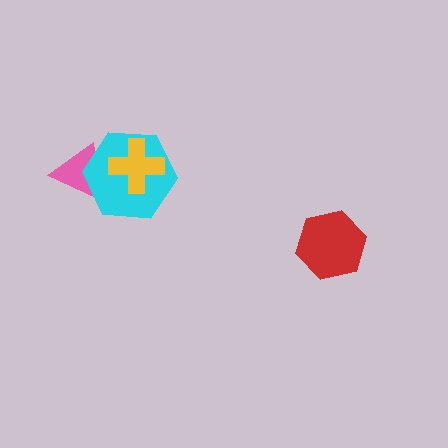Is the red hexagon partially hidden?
No, no other shape covers it.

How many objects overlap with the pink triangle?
1 object overlaps with the pink triangle.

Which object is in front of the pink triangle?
The cyan hexagon is in front of the pink triangle.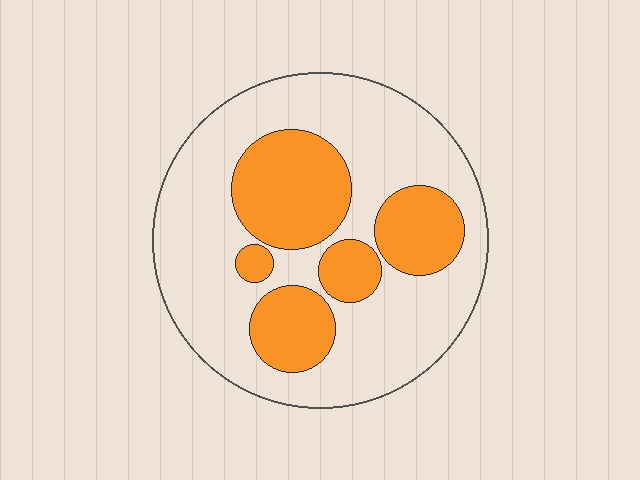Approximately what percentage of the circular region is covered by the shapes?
Approximately 30%.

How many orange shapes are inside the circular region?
5.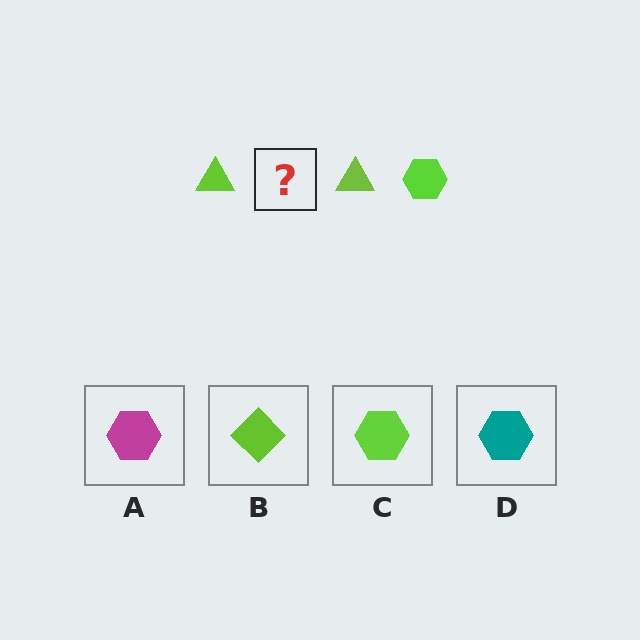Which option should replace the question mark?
Option C.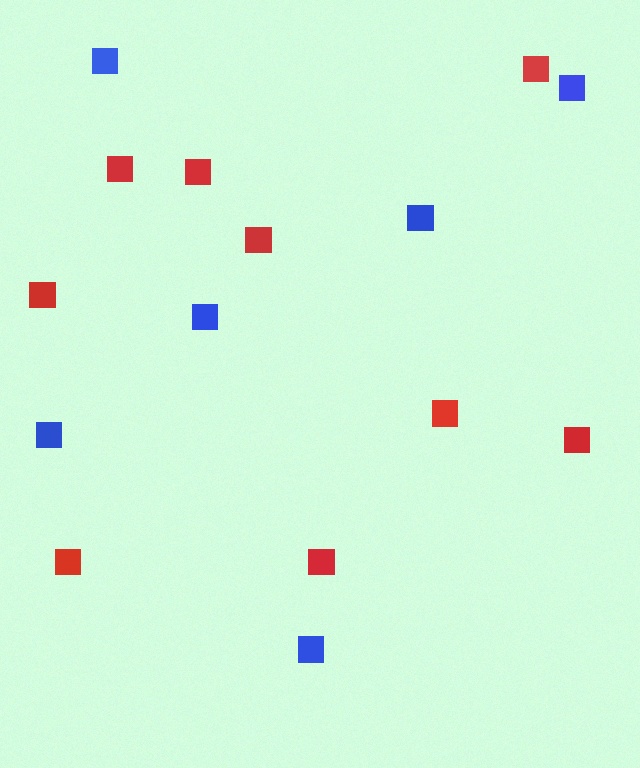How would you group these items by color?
There are 2 groups: one group of red squares (9) and one group of blue squares (6).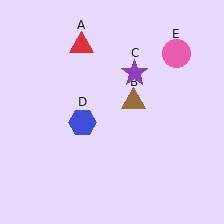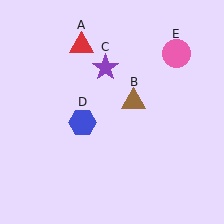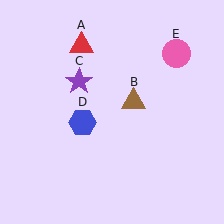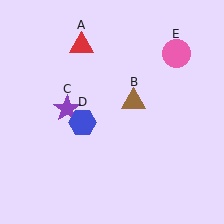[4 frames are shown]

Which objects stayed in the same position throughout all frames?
Red triangle (object A) and brown triangle (object B) and blue hexagon (object D) and pink circle (object E) remained stationary.